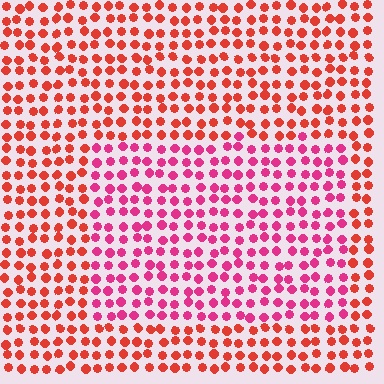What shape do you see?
I see a rectangle.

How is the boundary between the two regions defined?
The boundary is defined purely by a slight shift in hue (about 35 degrees). Spacing, size, and orientation are identical on both sides.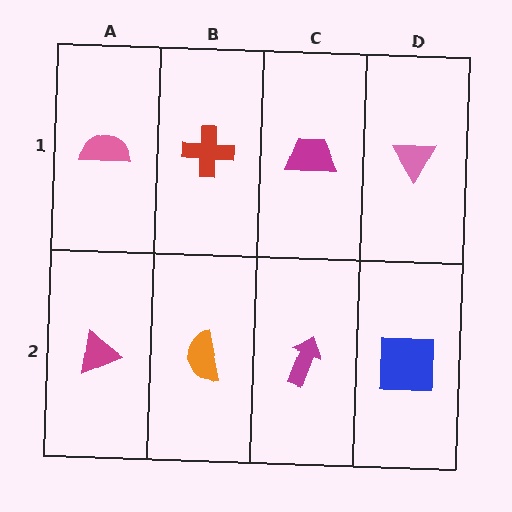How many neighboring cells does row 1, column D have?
2.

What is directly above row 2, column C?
A magenta trapezoid.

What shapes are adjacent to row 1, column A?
A magenta triangle (row 2, column A), a red cross (row 1, column B).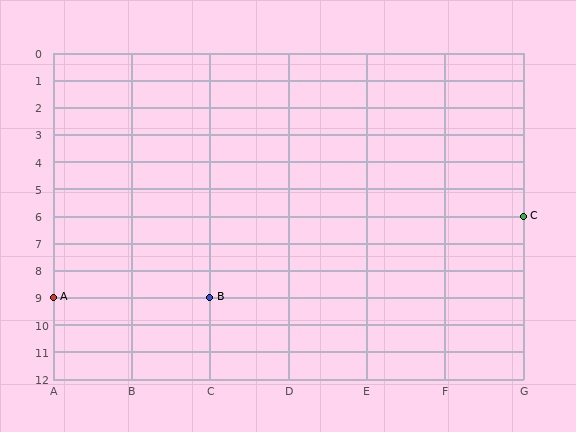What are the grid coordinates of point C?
Point C is at grid coordinates (G, 6).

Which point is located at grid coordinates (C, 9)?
Point B is at (C, 9).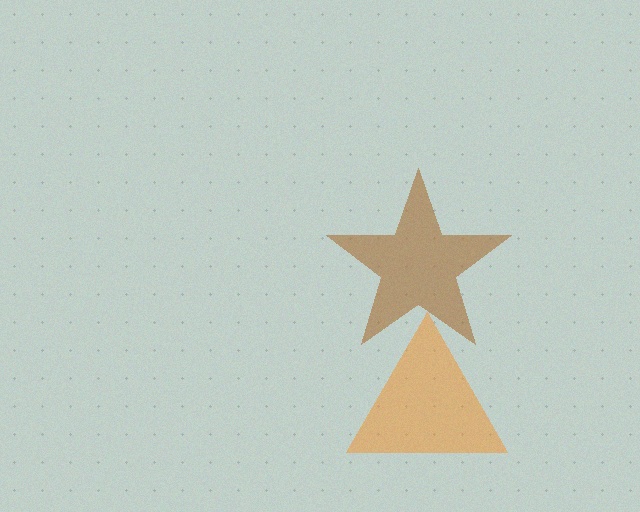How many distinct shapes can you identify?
There are 2 distinct shapes: a brown star, an orange triangle.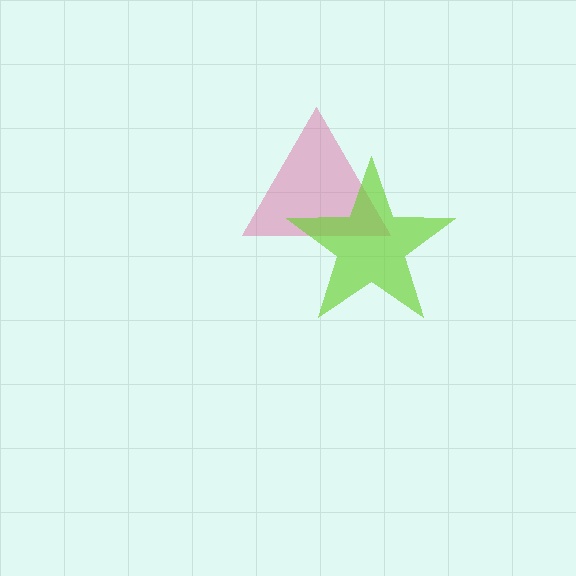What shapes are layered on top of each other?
The layered shapes are: a pink triangle, a lime star.